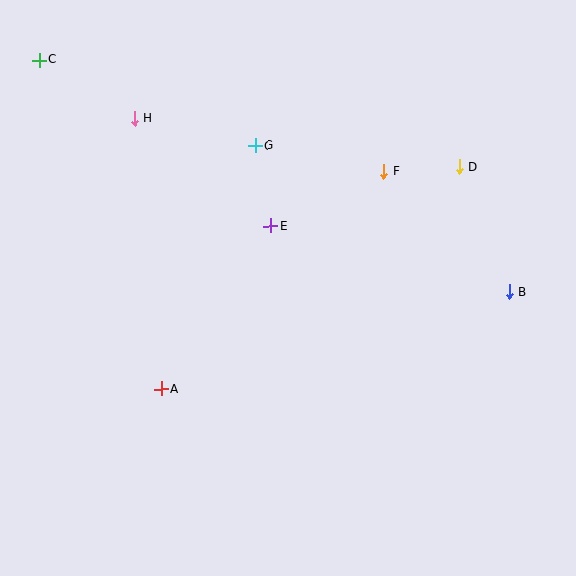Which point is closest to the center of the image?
Point E at (271, 226) is closest to the center.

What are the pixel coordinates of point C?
Point C is at (39, 60).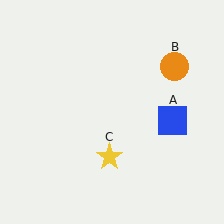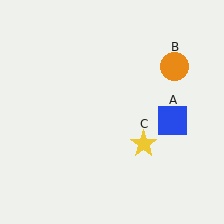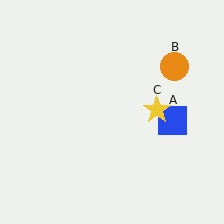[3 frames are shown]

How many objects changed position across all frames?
1 object changed position: yellow star (object C).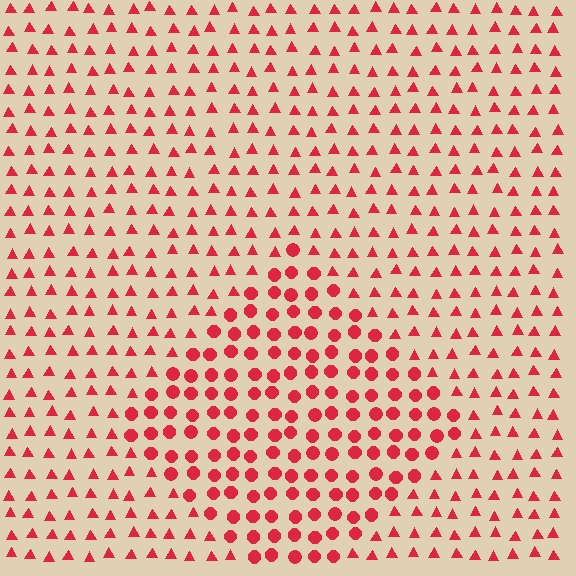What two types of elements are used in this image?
The image uses circles inside the diamond region and triangles outside it.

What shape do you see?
I see a diamond.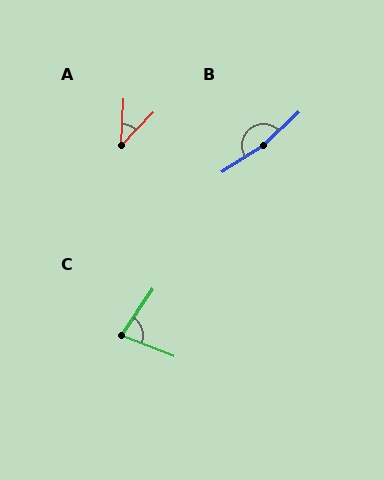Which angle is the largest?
B, at approximately 169 degrees.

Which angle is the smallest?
A, at approximately 41 degrees.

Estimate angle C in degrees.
Approximately 78 degrees.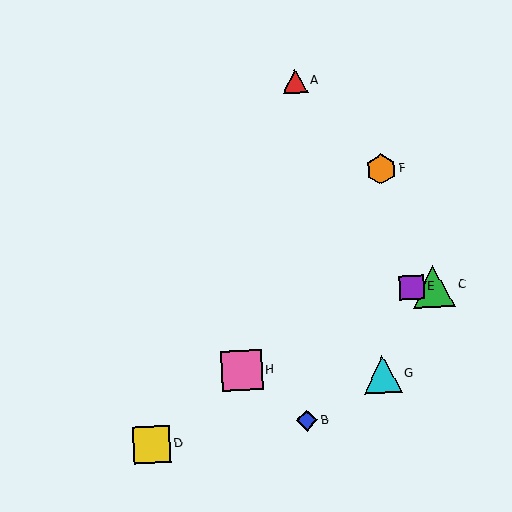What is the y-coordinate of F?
Object F is at y≈169.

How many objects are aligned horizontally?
2 objects (C, E) are aligned horizontally.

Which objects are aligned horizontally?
Objects C, E are aligned horizontally.